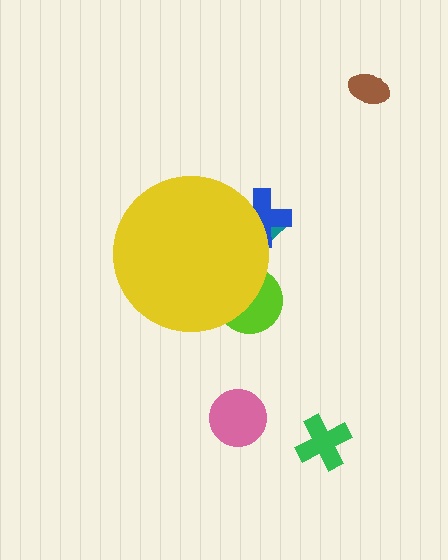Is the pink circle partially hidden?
No, the pink circle is fully visible.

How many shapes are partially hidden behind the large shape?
3 shapes are partially hidden.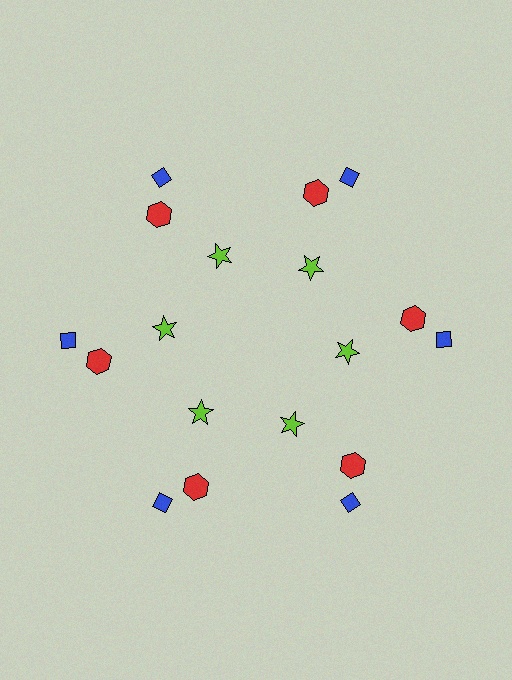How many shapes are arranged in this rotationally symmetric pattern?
There are 18 shapes, arranged in 6 groups of 3.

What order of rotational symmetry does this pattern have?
This pattern has 6-fold rotational symmetry.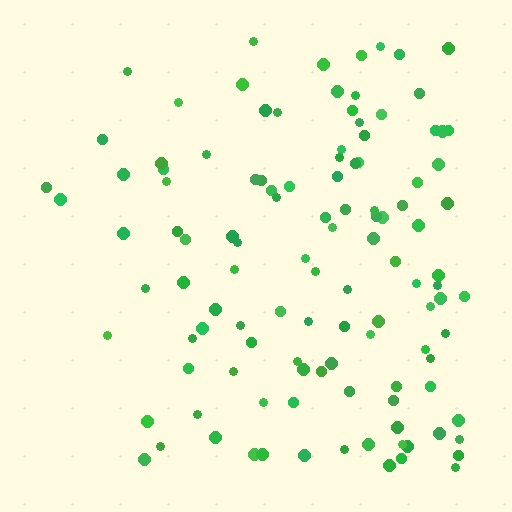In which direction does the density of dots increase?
From left to right, with the right side densest.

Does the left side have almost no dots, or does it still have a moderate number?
Still a moderate number, just noticeably fewer than the right.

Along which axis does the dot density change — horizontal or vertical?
Horizontal.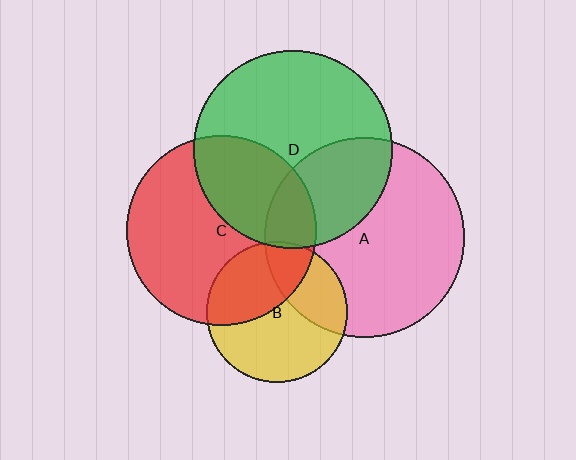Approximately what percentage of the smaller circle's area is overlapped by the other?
Approximately 35%.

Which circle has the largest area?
Circle A (pink).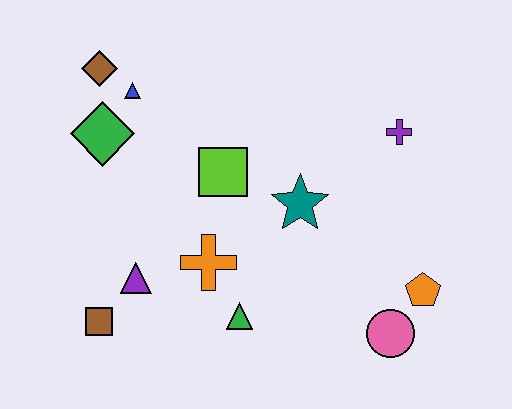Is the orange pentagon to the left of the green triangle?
No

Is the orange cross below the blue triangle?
Yes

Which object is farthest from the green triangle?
The brown diamond is farthest from the green triangle.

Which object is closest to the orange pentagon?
The pink circle is closest to the orange pentagon.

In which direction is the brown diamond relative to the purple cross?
The brown diamond is to the left of the purple cross.